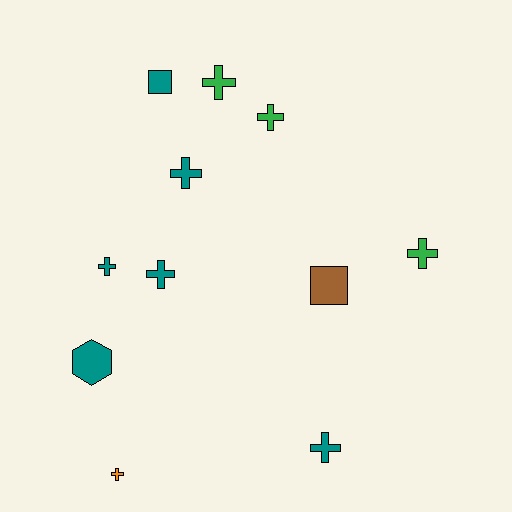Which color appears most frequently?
Teal, with 6 objects.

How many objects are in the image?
There are 11 objects.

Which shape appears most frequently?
Cross, with 8 objects.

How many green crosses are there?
There are 3 green crosses.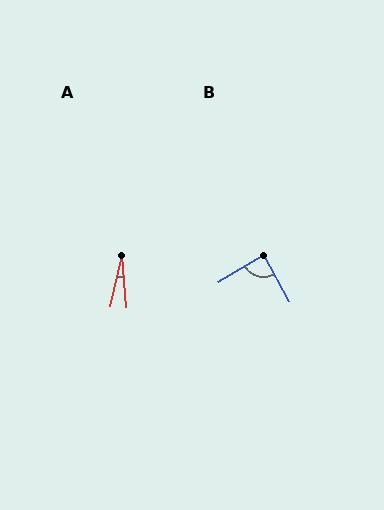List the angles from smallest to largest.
A (17°), B (88°).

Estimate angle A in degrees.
Approximately 17 degrees.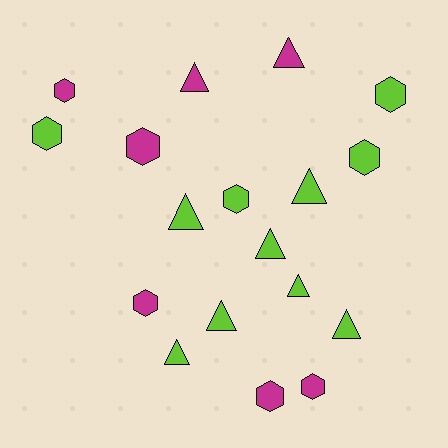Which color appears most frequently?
Lime, with 11 objects.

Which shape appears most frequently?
Triangle, with 9 objects.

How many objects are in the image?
There are 18 objects.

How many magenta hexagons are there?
There are 5 magenta hexagons.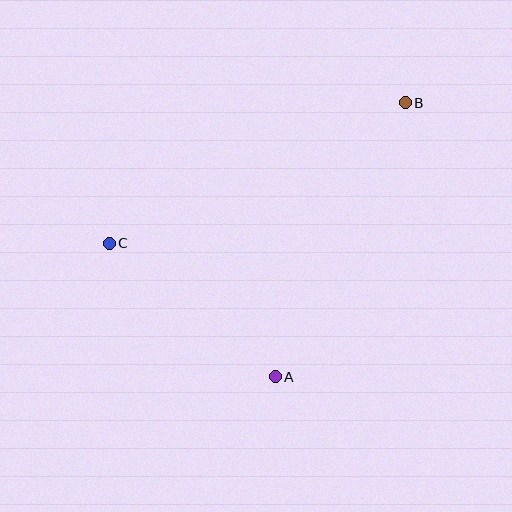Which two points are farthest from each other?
Points B and C are farthest from each other.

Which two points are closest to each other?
Points A and C are closest to each other.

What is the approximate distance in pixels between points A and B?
The distance between A and B is approximately 303 pixels.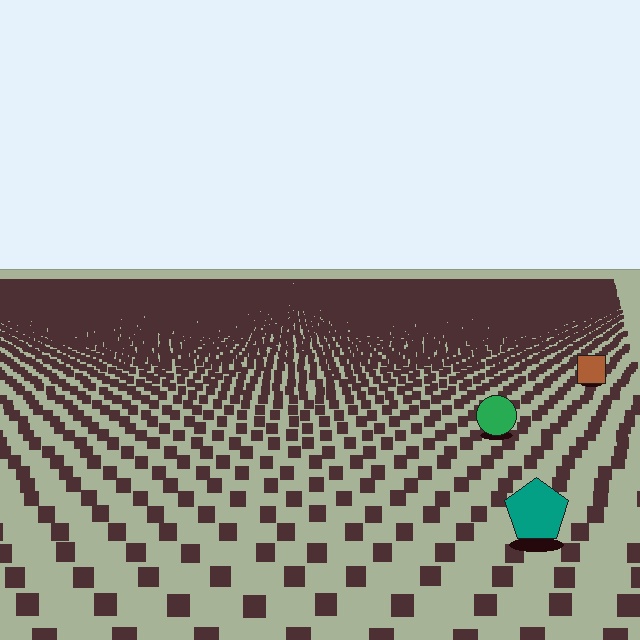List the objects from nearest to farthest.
From nearest to farthest: the teal pentagon, the green circle, the brown square.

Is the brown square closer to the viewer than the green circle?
No. The green circle is closer — you can tell from the texture gradient: the ground texture is coarser near it.